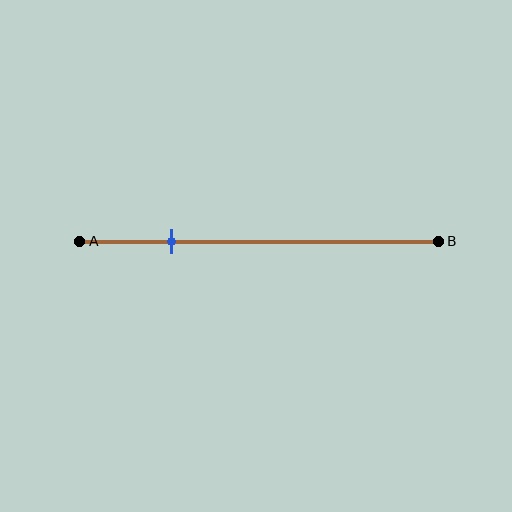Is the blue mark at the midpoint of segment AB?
No, the mark is at about 25% from A, not at the 50% midpoint.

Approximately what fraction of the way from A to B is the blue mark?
The blue mark is approximately 25% of the way from A to B.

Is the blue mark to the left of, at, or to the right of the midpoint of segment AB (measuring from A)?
The blue mark is to the left of the midpoint of segment AB.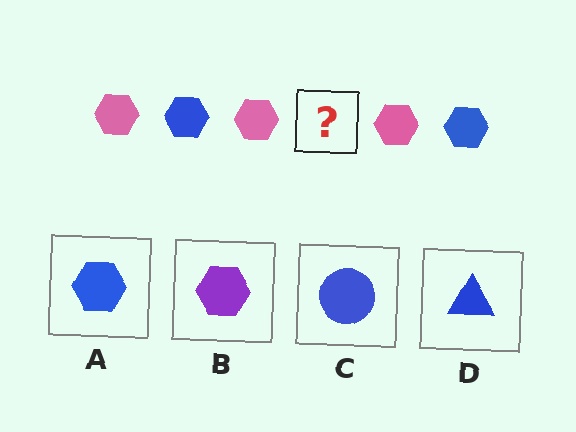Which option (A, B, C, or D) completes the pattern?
A.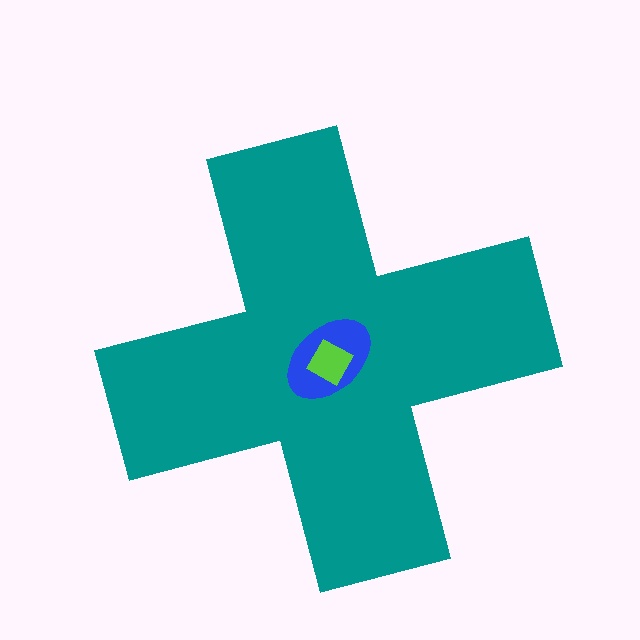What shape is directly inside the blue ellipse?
The lime square.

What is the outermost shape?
The teal cross.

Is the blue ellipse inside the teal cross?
Yes.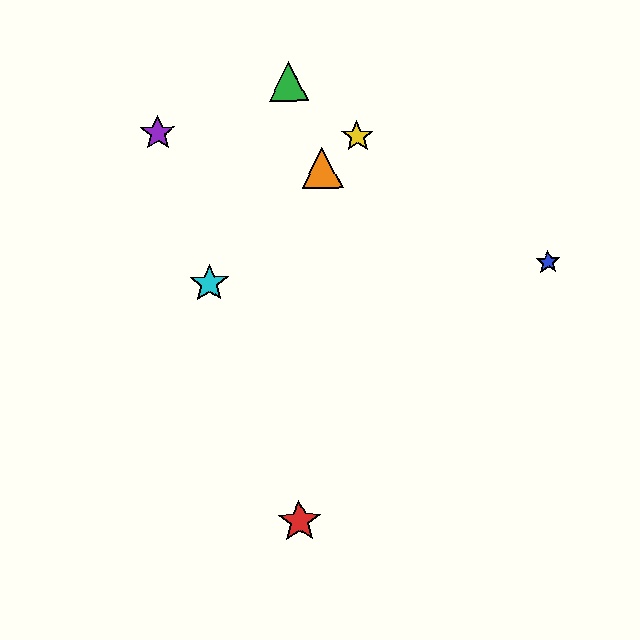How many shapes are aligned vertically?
2 shapes (the red star, the green triangle) are aligned vertically.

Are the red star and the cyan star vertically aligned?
No, the red star is at x≈299 and the cyan star is at x≈209.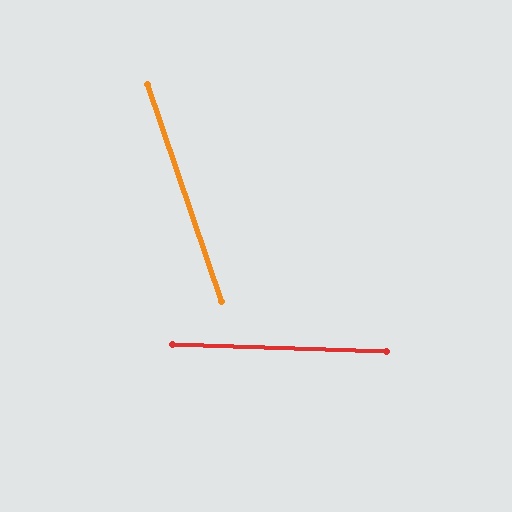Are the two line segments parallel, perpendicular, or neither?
Neither parallel nor perpendicular — they differ by about 69°.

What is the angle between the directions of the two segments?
Approximately 69 degrees.